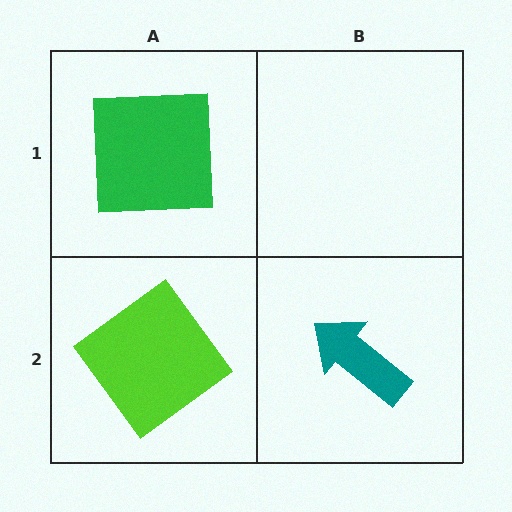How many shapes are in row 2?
2 shapes.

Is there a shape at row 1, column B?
No, that cell is empty.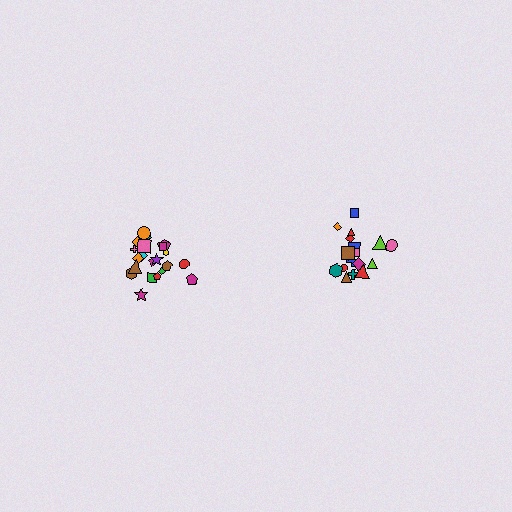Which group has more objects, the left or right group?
The left group.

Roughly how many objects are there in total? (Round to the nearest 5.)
Roughly 40 objects in total.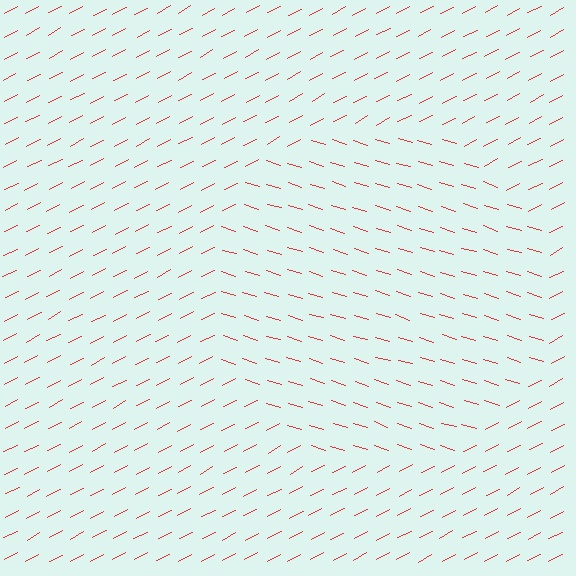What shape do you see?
I see a circle.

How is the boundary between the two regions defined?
The boundary is defined purely by a change in line orientation (approximately 45 degrees difference). All lines are the same color and thickness.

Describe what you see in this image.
The image is filled with small red line segments. A circle region in the image has lines oriented differently from the surrounding lines, creating a visible texture boundary.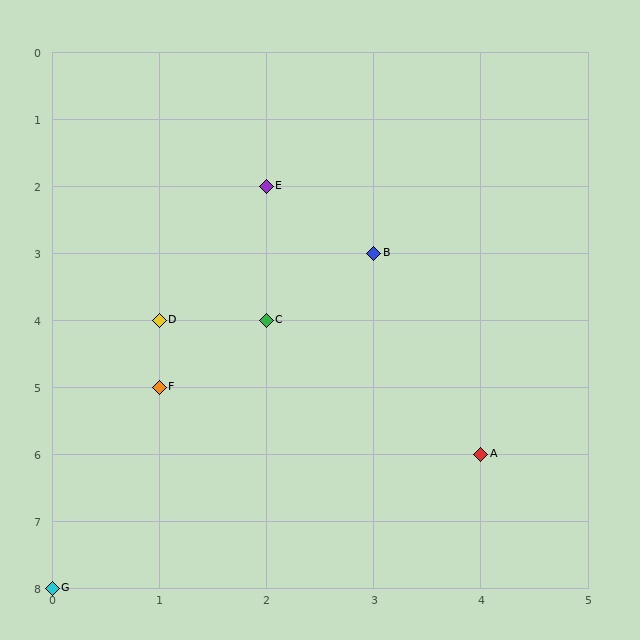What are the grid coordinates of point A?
Point A is at grid coordinates (4, 6).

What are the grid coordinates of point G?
Point G is at grid coordinates (0, 8).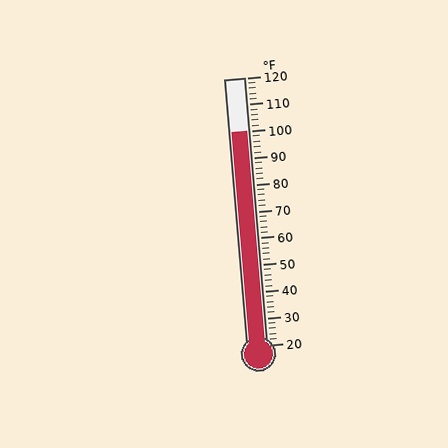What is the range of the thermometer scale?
The thermometer scale ranges from 20°F to 120°F.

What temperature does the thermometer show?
The thermometer shows approximately 100°F.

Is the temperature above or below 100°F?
The temperature is at 100°F.